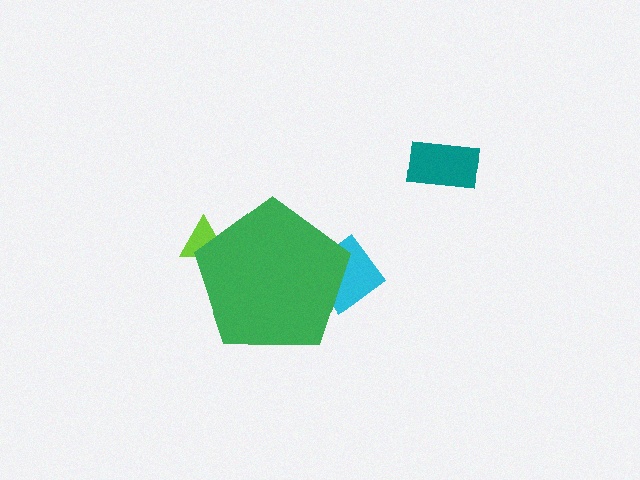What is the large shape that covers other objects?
A green pentagon.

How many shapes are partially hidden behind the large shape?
2 shapes are partially hidden.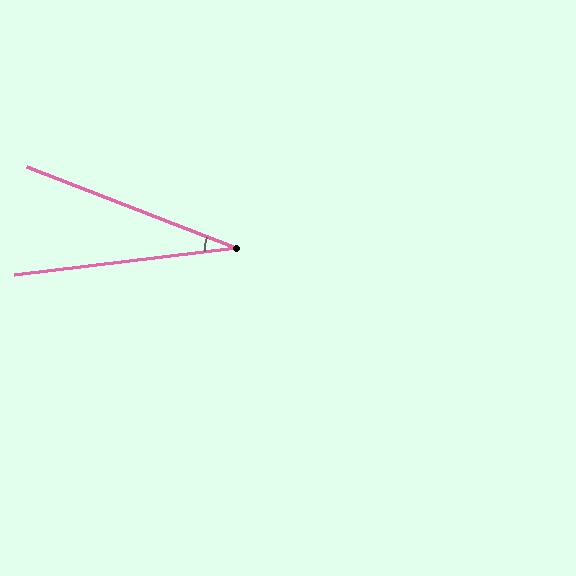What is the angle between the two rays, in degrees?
Approximately 28 degrees.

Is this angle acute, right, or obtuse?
It is acute.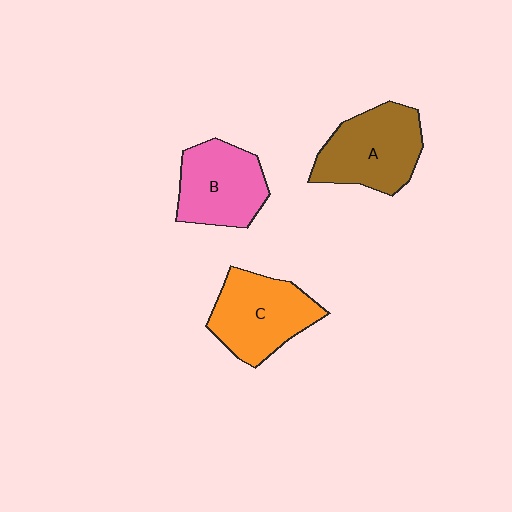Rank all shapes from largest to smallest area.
From largest to smallest: A (brown), C (orange), B (pink).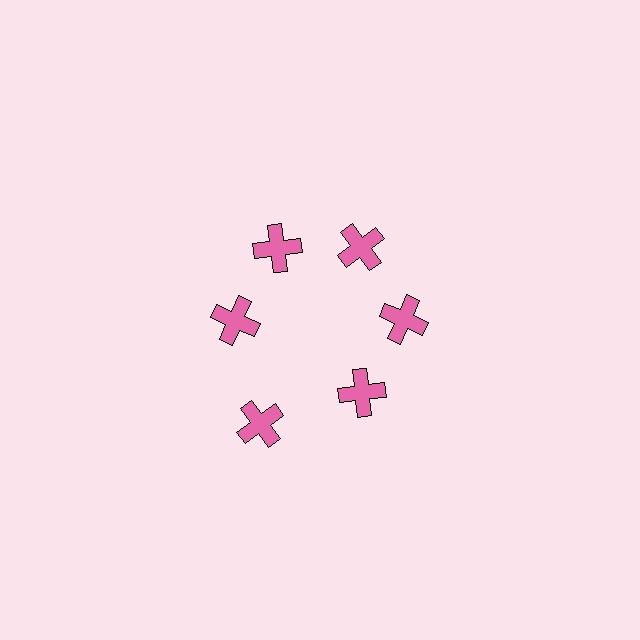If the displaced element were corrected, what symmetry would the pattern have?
It would have 6-fold rotational symmetry — the pattern would map onto itself every 60 degrees.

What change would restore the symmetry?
The symmetry would be restored by moving it inward, back onto the ring so that all 6 crosses sit at equal angles and equal distance from the center.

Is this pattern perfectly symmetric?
No. The 6 pink crosses are arranged in a ring, but one element near the 7 o'clock position is pushed outward from the center, breaking the 6-fold rotational symmetry.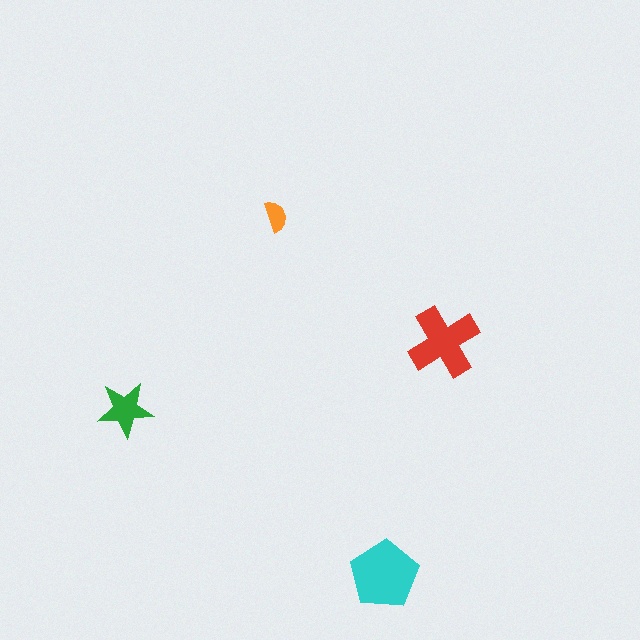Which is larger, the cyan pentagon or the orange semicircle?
The cyan pentagon.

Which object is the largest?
The cyan pentagon.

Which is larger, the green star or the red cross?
The red cross.